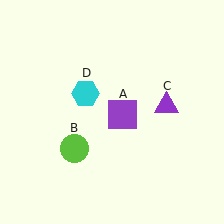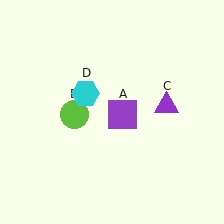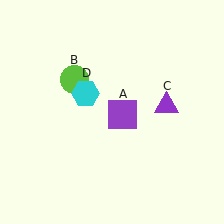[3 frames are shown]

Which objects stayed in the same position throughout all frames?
Purple square (object A) and purple triangle (object C) and cyan hexagon (object D) remained stationary.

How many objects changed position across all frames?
1 object changed position: lime circle (object B).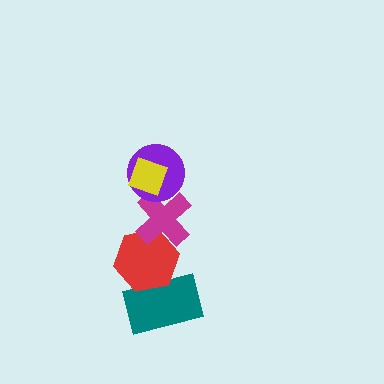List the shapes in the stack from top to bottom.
From top to bottom: the yellow diamond, the purple circle, the magenta cross, the red hexagon, the teal rectangle.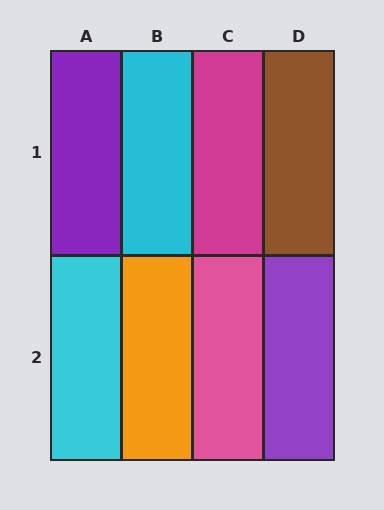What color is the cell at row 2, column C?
Pink.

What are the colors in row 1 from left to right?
Purple, cyan, magenta, brown.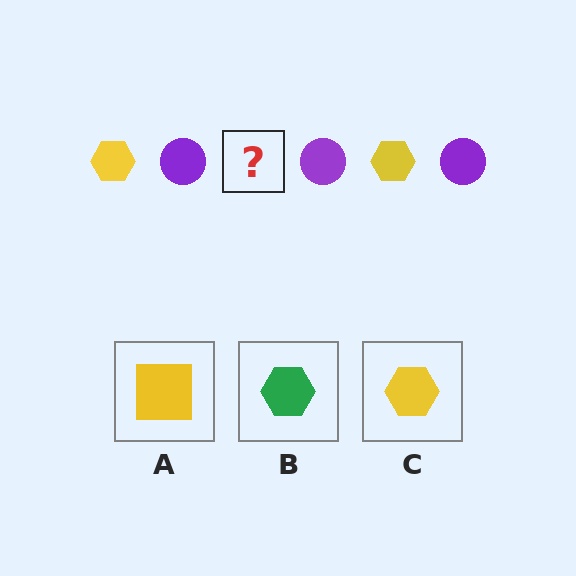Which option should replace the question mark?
Option C.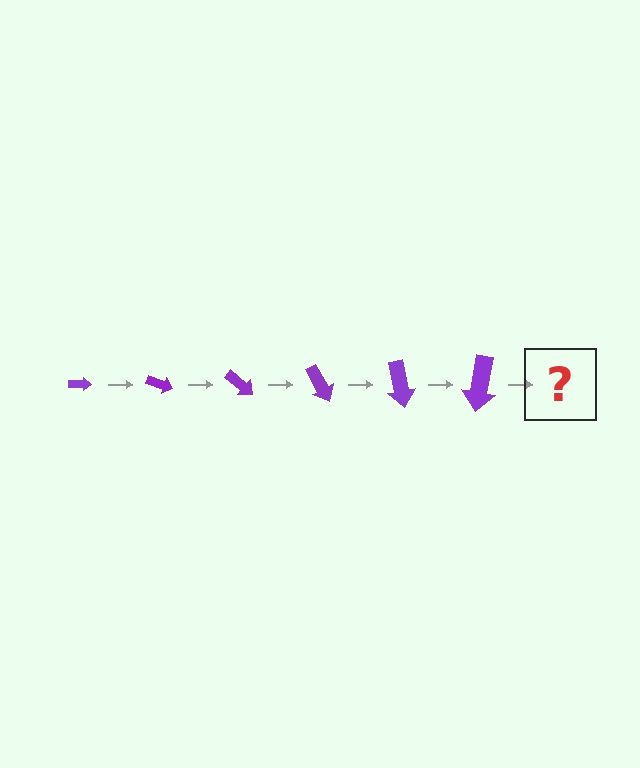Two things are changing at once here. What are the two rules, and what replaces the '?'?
The two rules are that the arrow grows larger each step and it rotates 20 degrees each step. The '?' should be an arrow, larger than the previous one and rotated 120 degrees from the start.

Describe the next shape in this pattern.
It should be an arrow, larger than the previous one and rotated 120 degrees from the start.